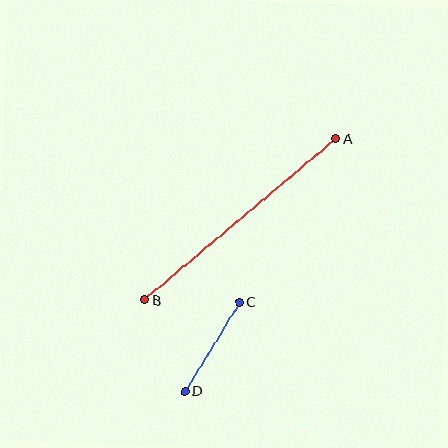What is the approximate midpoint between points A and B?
The midpoint is at approximately (240, 219) pixels.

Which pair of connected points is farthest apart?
Points A and B are farthest apart.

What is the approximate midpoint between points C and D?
The midpoint is at approximately (212, 346) pixels.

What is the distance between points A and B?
The distance is approximately 250 pixels.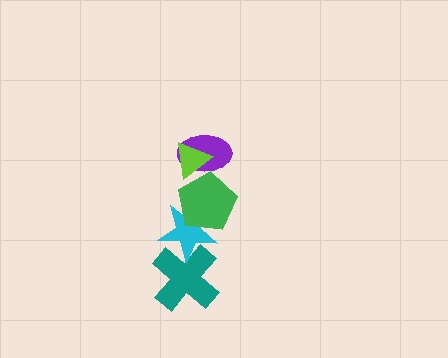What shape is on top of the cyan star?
The green pentagon is on top of the cyan star.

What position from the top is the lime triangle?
The lime triangle is 1st from the top.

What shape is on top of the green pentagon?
The purple ellipse is on top of the green pentagon.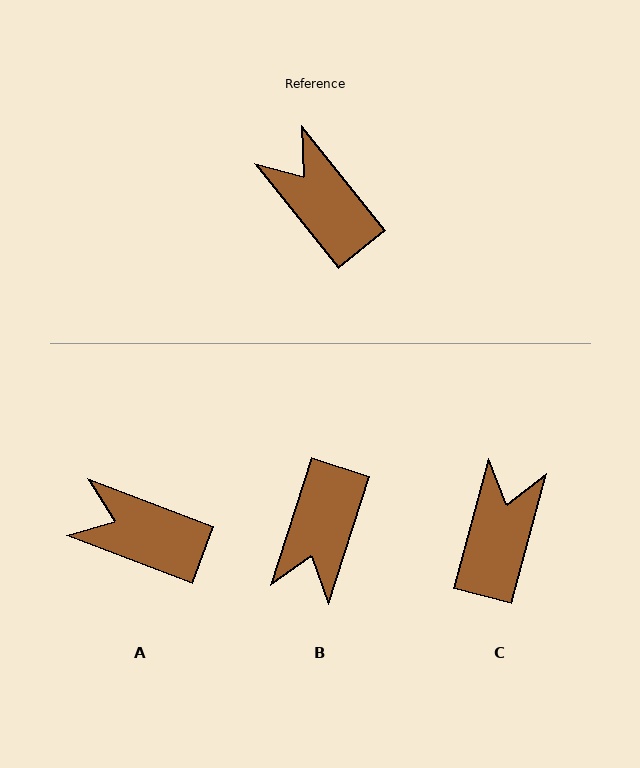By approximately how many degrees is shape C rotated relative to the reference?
Approximately 54 degrees clockwise.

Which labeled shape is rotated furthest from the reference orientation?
B, about 123 degrees away.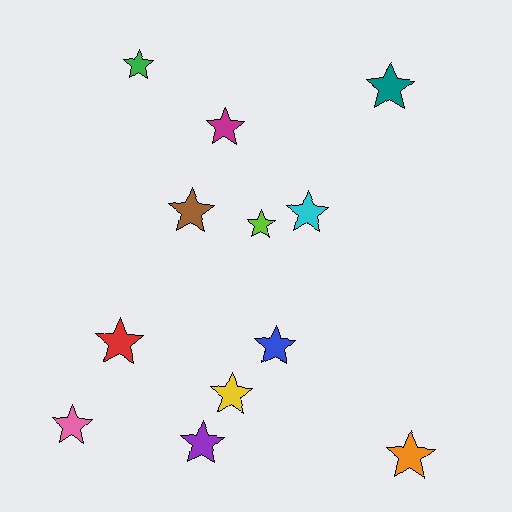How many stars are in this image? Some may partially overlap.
There are 12 stars.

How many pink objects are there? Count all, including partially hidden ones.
There is 1 pink object.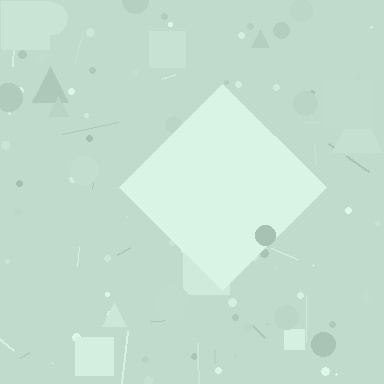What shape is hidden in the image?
A diamond is hidden in the image.